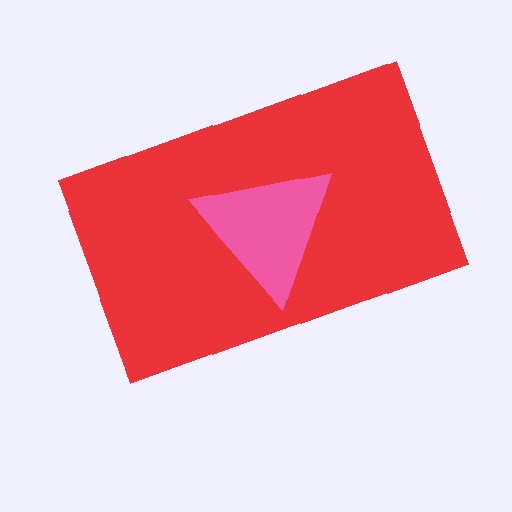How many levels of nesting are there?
2.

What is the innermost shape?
The pink triangle.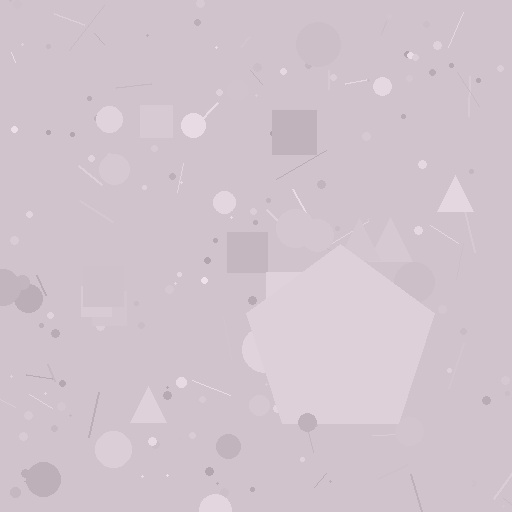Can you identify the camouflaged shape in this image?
The camouflaged shape is a pentagon.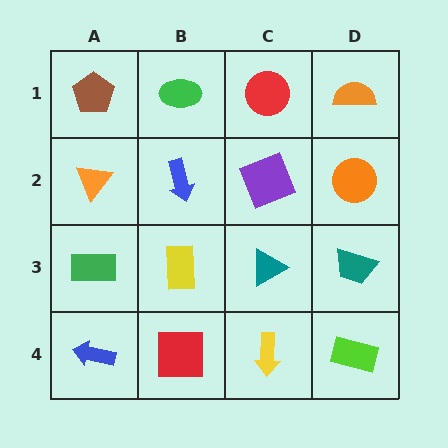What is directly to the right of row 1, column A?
A green ellipse.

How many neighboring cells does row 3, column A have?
3.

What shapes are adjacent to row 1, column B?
A blue arrow (row 2, column B), a brown pentagon (row 1, column A), a red circle (row 1, column C).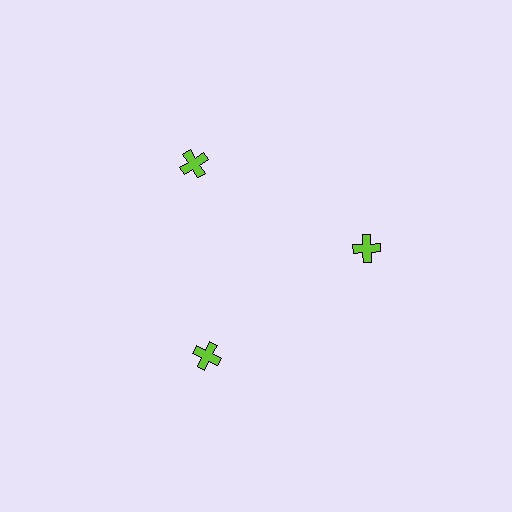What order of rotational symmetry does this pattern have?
This pattern has 3-fold rotational symmetry.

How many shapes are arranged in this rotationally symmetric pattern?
There are 3 shapes, arranged in 3 groups of 1.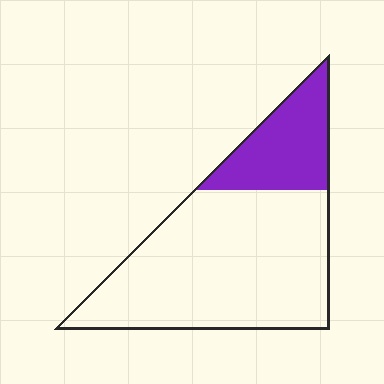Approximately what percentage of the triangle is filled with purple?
Approximately 25%.